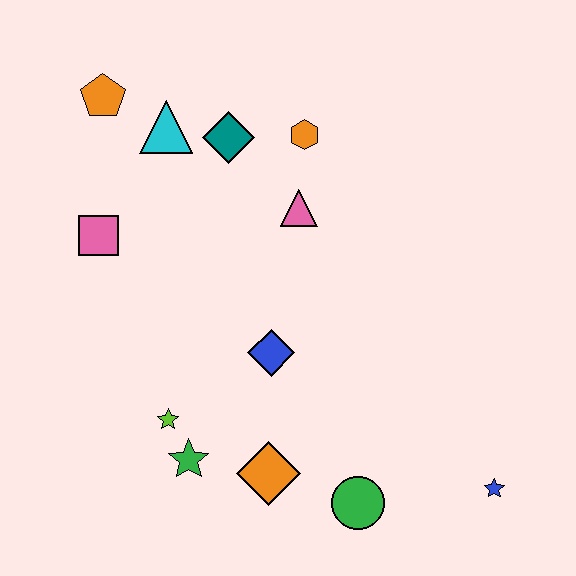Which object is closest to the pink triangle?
The orange hexagon is closest to the pink triangle.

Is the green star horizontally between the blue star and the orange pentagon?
Yes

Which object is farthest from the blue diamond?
The orange pentagon is farthest from the blue diamond.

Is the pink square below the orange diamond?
No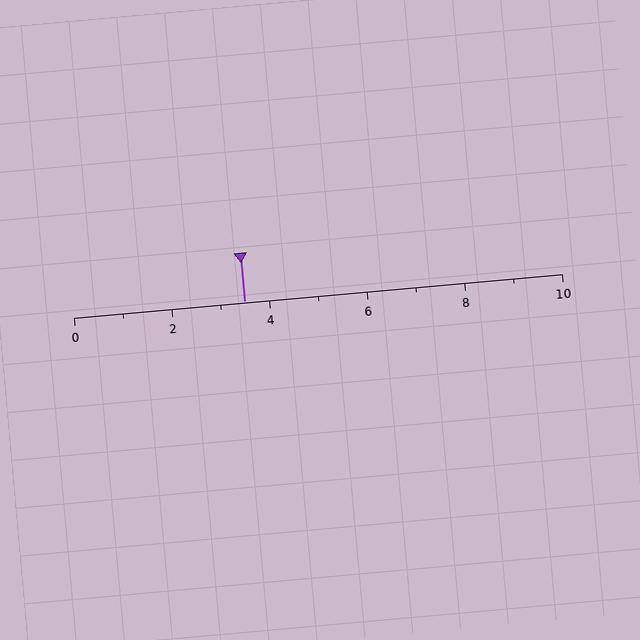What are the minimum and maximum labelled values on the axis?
The axis runs from 0 to 10.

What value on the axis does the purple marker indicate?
The marker indicates approximately 3.5.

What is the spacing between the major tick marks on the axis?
The major ticks are spaced 2 apart.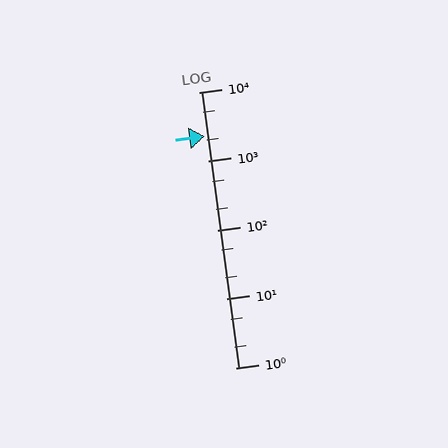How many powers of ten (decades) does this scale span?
The scale spans 4 decades, from 1 to 10000.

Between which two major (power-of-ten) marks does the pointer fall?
The pointer is between 1000 and 10000.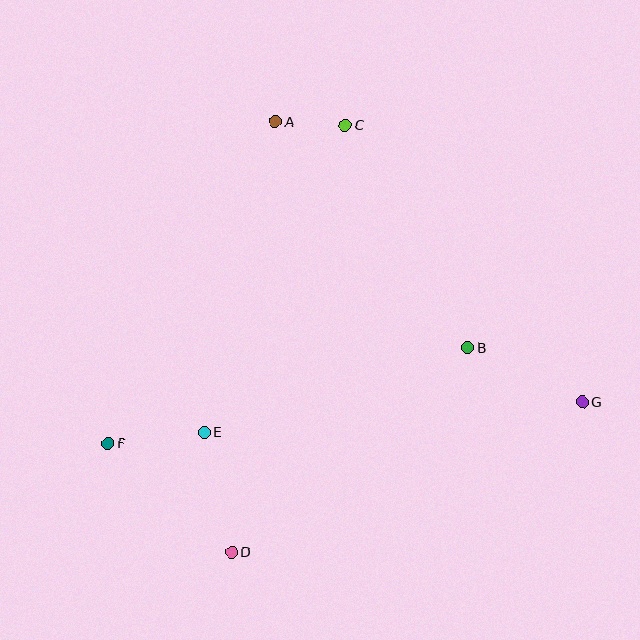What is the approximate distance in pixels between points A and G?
The distance between A and G is approximately 415 pixels.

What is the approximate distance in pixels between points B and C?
The distance between B and C is approximately 254 pixels.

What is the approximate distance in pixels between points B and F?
The distance between B and F is approximately 372 pixels.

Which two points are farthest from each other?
Points F and G are farthest from each other.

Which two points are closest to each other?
Points A and C are closest to each other.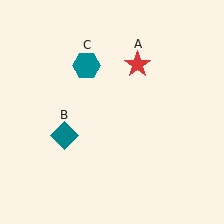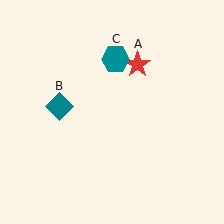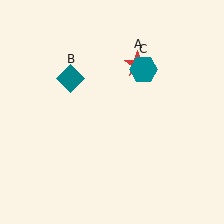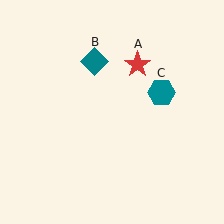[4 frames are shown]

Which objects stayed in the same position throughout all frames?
Red star (object A) remained stationary.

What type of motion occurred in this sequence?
The teal diamond (object B), teal hexagon (object C) rotated clockwise around the center of the scene.